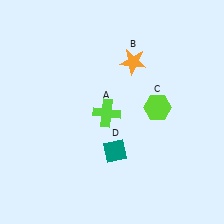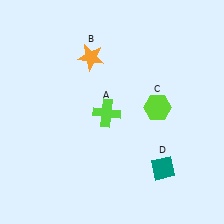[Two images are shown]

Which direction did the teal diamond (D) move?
The teal diamond (D) moved right.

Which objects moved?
The objects that moved are: the orange star (B), the teal diamond (D).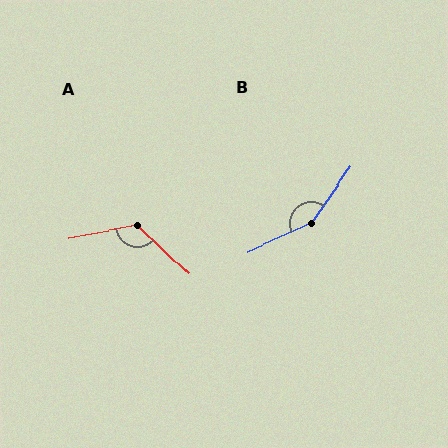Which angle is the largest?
B, at approximately 150 degrees.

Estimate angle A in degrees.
Approximately 126 degrees.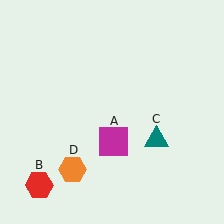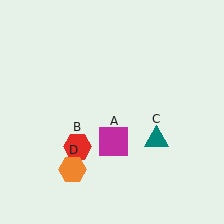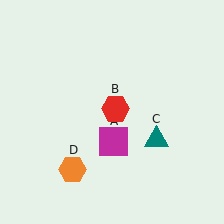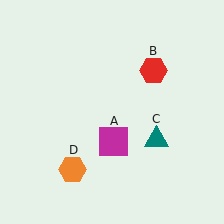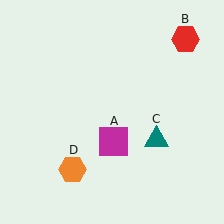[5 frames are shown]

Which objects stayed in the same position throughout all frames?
Magenta square (object A) and teal triangle (object C) and orange hexagon (object D) remained stationary.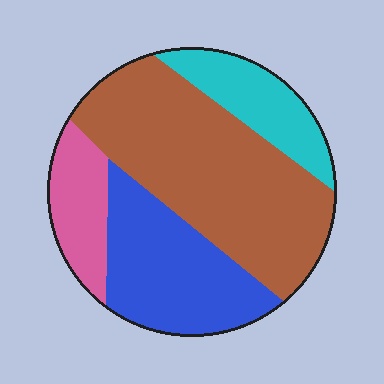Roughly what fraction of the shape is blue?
Blue takes up between a quarter and a half of the shape.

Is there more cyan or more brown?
Brown.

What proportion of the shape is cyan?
Cyan covers about 15% of the shape.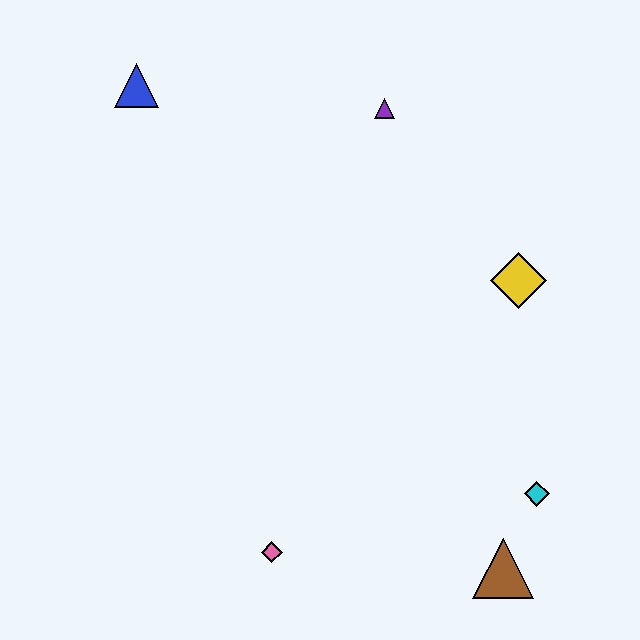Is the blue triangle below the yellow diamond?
No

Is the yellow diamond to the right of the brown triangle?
Yes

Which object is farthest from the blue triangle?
The brown triangle is farthest from the blue triangle.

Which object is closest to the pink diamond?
The brown triangle is closest to the pink diamond.